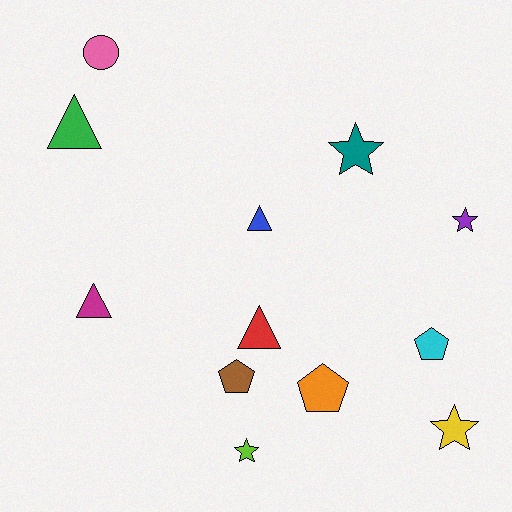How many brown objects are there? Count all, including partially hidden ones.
There is 1 brown object.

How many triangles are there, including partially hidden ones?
There are 4 triangles.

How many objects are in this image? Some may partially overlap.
There are 12 objects.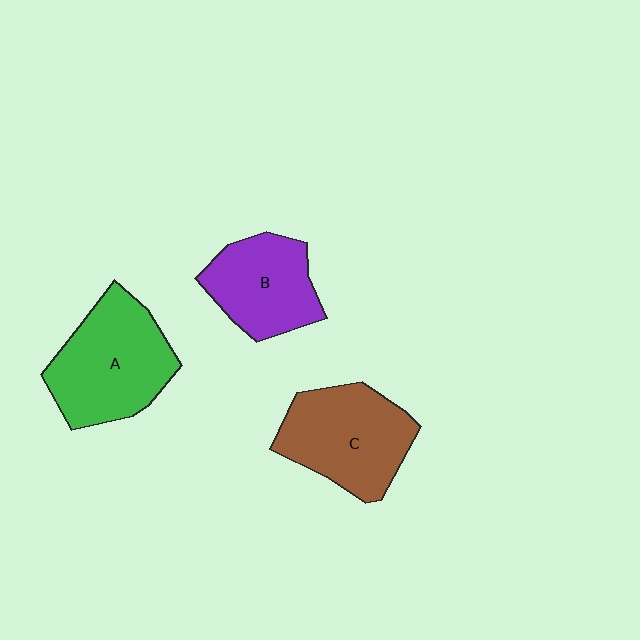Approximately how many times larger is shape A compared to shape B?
Approximately 1.3 times.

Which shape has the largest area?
Shape A (green).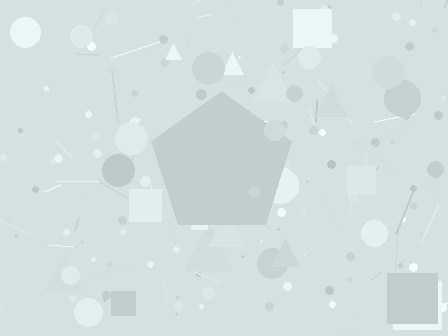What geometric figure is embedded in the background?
A pentagon is embedded in the background.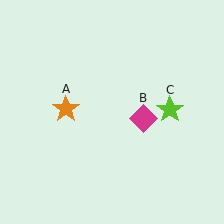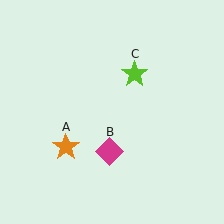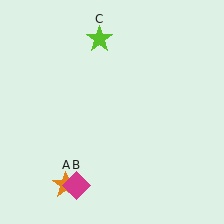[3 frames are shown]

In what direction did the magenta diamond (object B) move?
The magenta diamond (object B) moved down and to the left.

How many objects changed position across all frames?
3 objects changed position: orange star (object A), magenta diamond (object B), lime star (object C).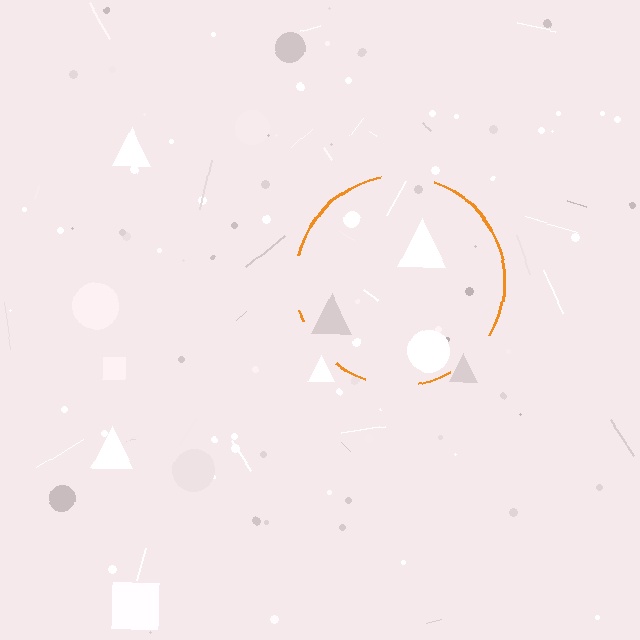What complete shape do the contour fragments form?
The contour fragments form a circle.